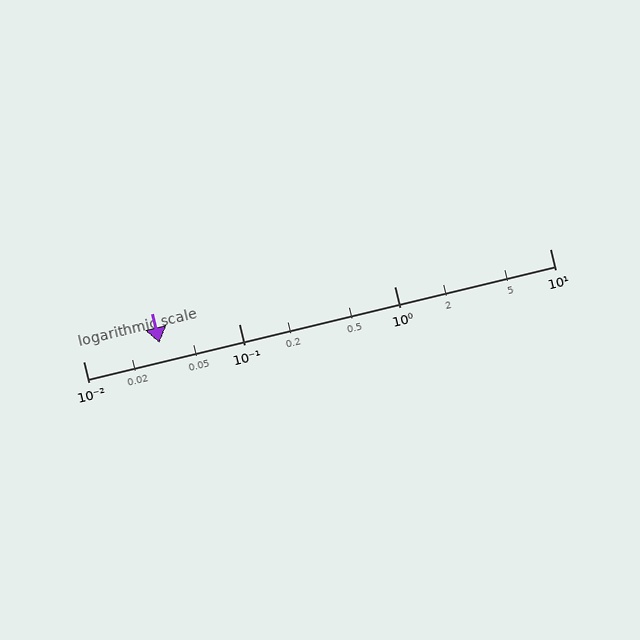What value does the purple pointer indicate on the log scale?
The pointer indicates approximately 0.031.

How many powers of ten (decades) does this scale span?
The scale spans 3 decades, from 0.01 to 10.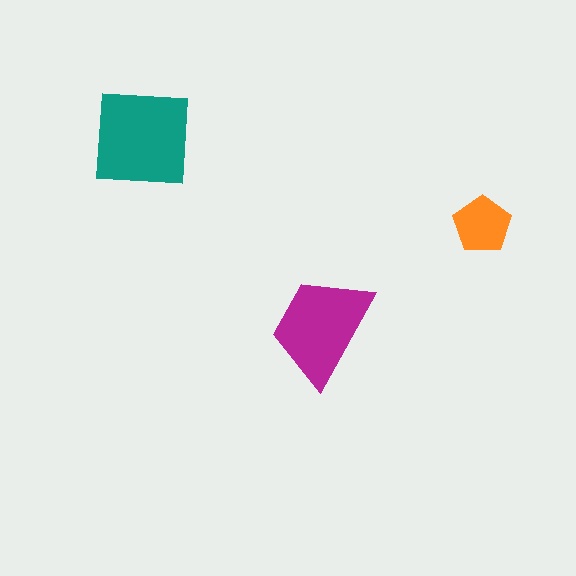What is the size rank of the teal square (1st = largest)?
1st.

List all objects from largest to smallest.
The teal square, the magenta trapezoid, the orange pentagon.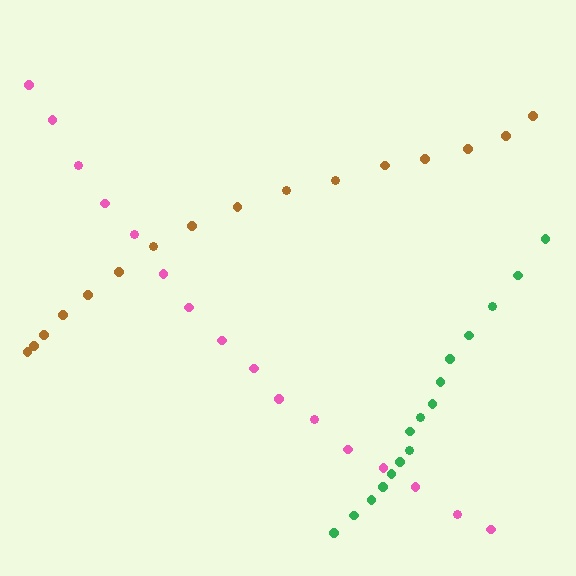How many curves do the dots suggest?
There are 3 distinct paths.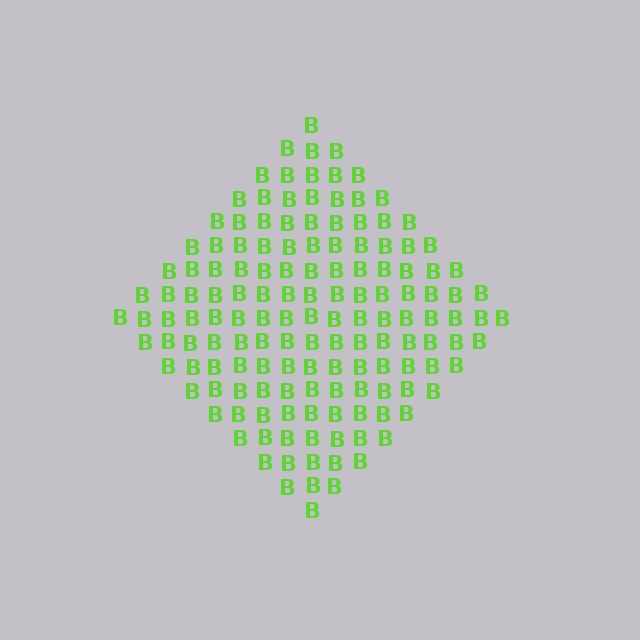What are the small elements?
The small elements are letter B's.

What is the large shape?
The large shape is a diamond.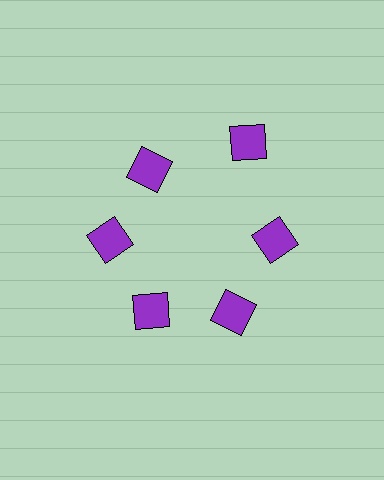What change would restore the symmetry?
The symmetry would be restored by moving it inward, back onto the ring so that all 6 squares sit at equal angles and equal distance from the center.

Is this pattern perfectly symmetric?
No. The 6 purple squares are arranged in a ring, but one element near the 1 o'clock position is pushed outward from the center, breaking the 6-fold rotational symmetry.